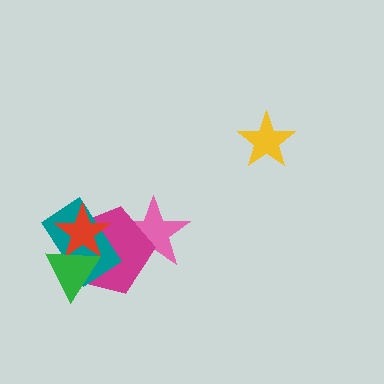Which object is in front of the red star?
The green triangle is in front of the red star.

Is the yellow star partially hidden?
No, no other shape covers it.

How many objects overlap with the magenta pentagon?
4 objects overlap with the magenta pentagon.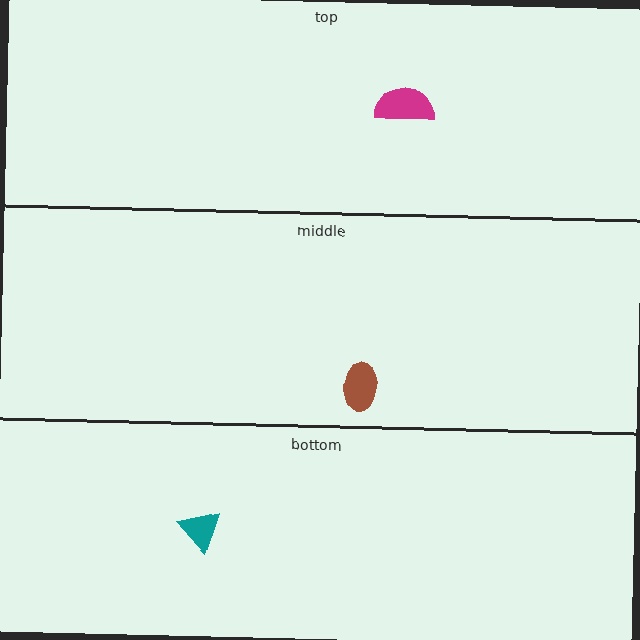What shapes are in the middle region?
The brown ellipse.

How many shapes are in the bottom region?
1.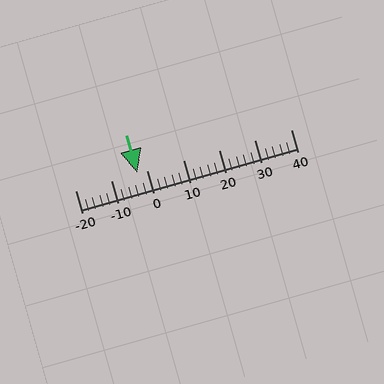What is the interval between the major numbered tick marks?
The major tick marks are spaced 10 units apart.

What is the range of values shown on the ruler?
The ruler shows values from -20 to 40.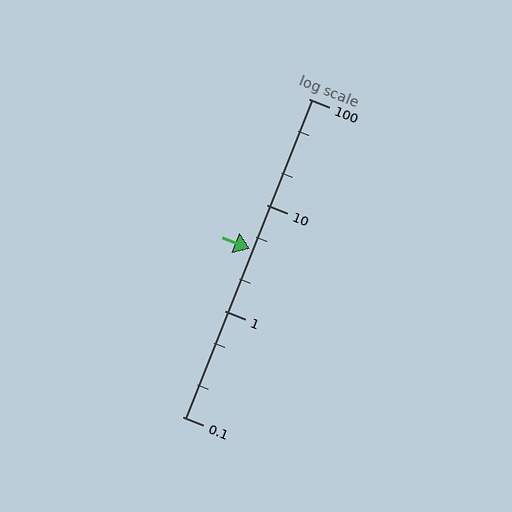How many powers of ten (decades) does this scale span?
The scale spans 3 decades, from 0.1 to 100.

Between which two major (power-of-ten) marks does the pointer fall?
The pointer is between 1 and 10.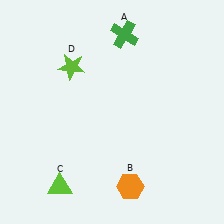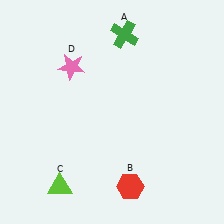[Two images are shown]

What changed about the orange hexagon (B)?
In Image 1, B is orange. In Image 2, it changed to red.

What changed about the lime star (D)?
In Image 1, D is lime. In Image 2, it changed to pink.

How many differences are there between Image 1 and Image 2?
There are 2 differences between the two images.